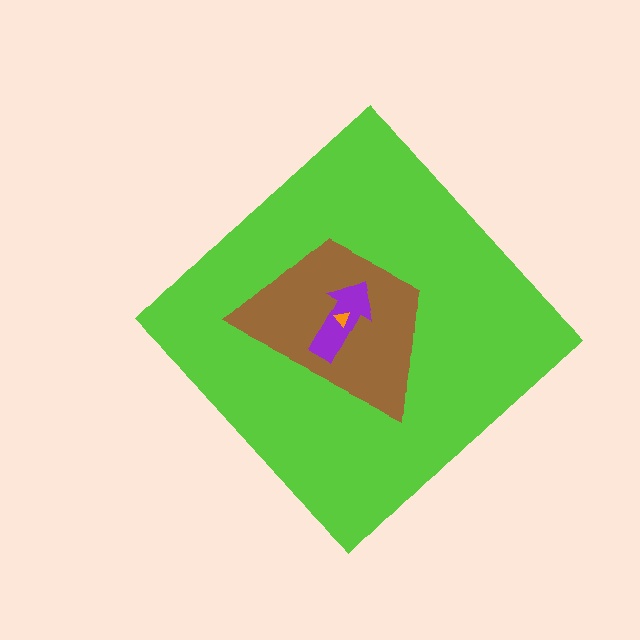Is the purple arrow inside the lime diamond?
Yes.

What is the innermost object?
The orange triangle.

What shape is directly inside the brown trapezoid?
The purple arrow.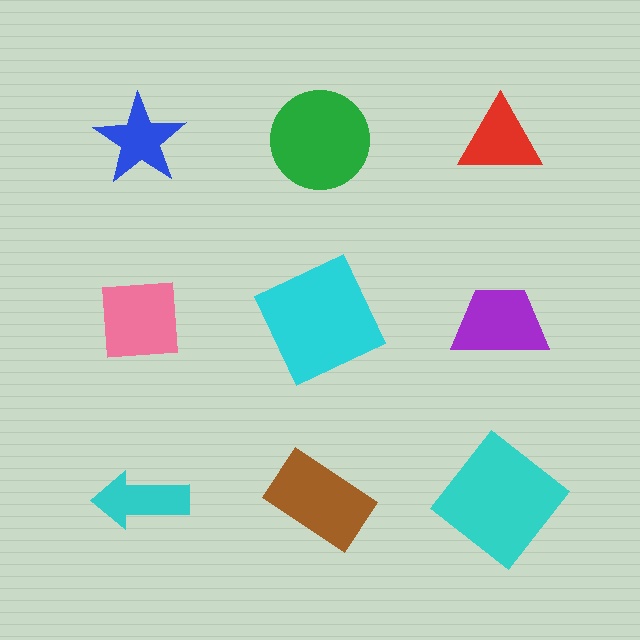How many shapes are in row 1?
3 shapes.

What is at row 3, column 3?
A cyan diamond.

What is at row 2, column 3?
A purple trapezoid.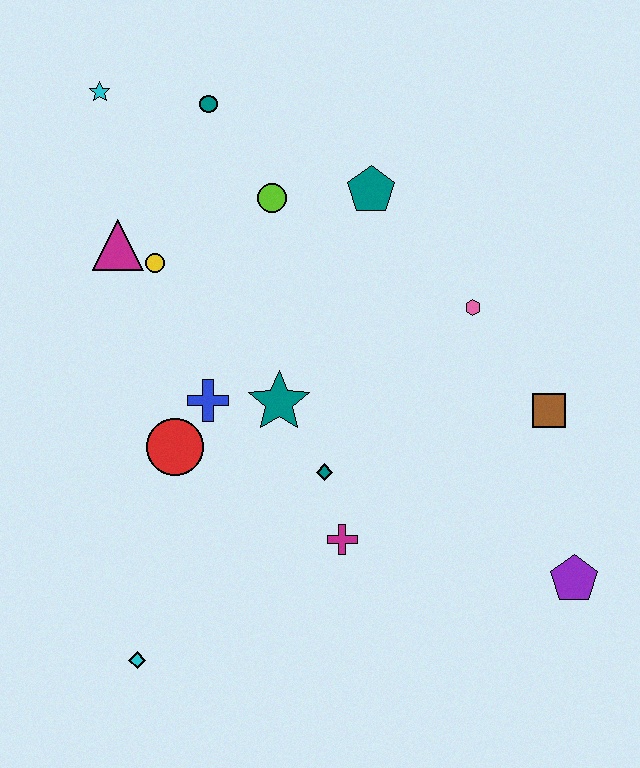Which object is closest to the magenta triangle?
The yellow circle is closest to the magenta triangle.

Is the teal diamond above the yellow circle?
No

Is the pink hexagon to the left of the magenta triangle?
No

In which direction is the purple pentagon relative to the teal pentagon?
The purple pentagon is below the teal pentagon.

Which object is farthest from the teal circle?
The purple pentagon is farthest from the teal circle.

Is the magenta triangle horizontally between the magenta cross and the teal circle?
No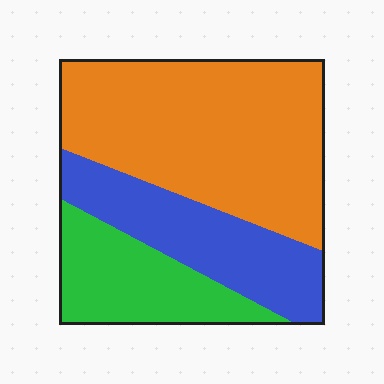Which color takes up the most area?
Orange, at roughly 55%.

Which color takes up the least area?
Green, at roughly 20%.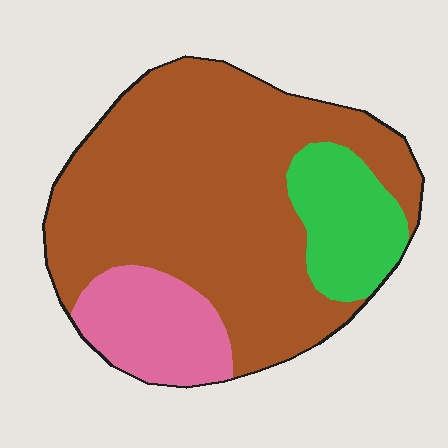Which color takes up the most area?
Brown, at roughly 70%.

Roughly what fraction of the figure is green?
Green takes up about one sixth (1/6) of the figure.